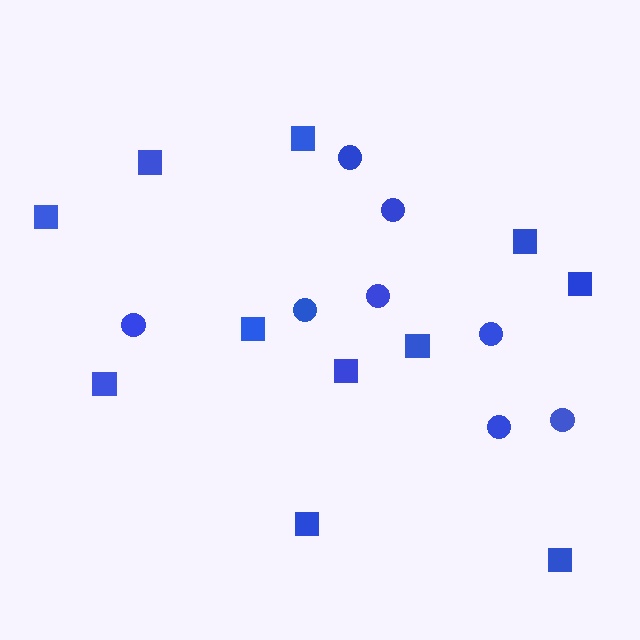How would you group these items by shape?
There are 2 groups: one group of squares (11) and one group of circles (8).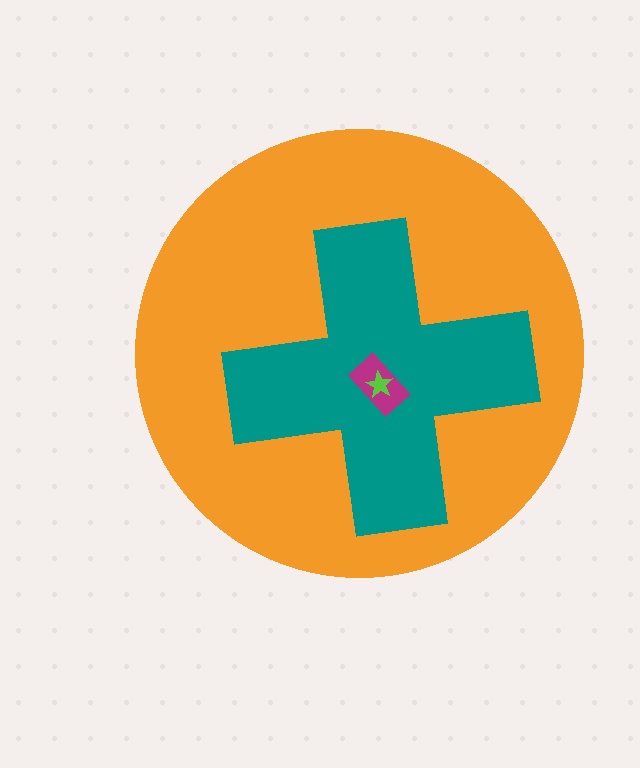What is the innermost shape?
The lime star.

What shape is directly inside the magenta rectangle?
The lime star.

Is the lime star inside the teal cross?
Yes.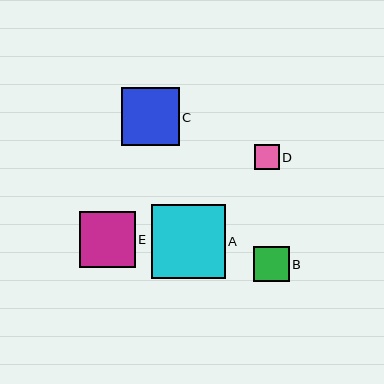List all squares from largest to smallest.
From largest to smallest: A, C, E, B, D.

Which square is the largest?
Square A is the largest with a size of approximately 74 pixels.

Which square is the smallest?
Square D is the smallest with a size of approximately 25 pixels.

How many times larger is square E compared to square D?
Square E is approximately 2.2 times the size of square D.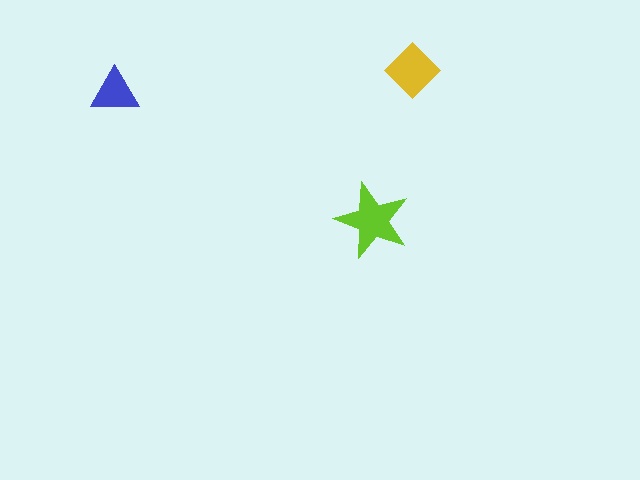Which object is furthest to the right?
The yellow diamond is rightmost.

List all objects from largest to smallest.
The lime star, the yellow diamond, the blue triangle.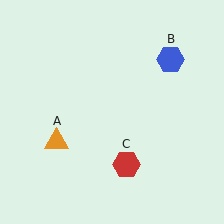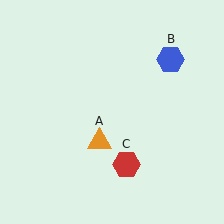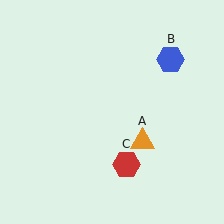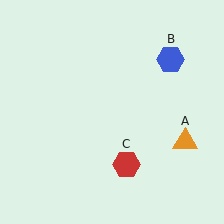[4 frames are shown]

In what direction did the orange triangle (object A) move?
The orange triangle (object A) moved right.